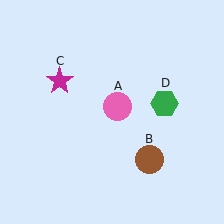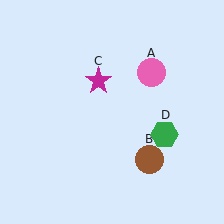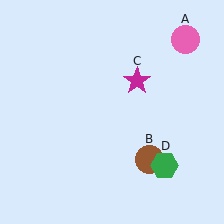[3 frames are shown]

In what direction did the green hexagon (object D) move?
The green hexagon (object D) moved down.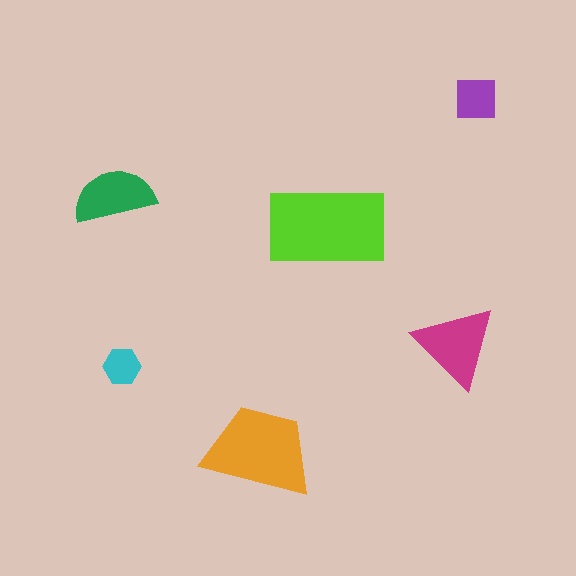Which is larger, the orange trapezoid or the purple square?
The orange trapezoid.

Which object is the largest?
The lime rectangle.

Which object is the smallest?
The cyan hexagon.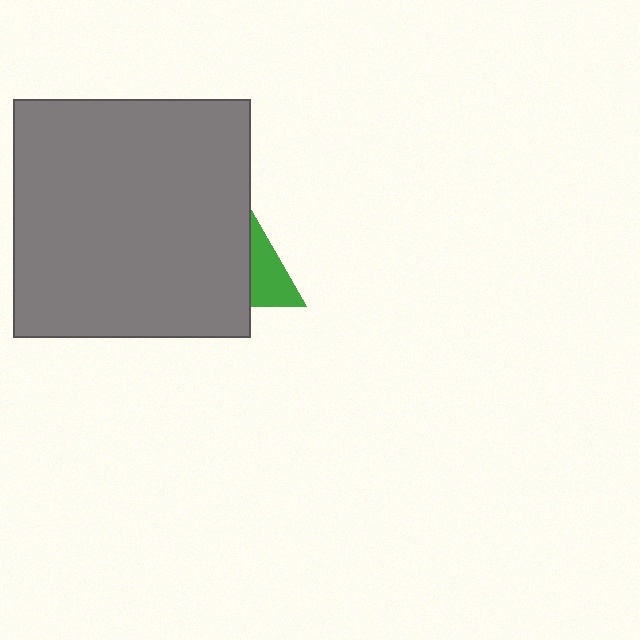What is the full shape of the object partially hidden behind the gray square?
The partially hidden object is a green triangle.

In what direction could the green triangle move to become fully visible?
The green triangle could move right. That would shift it out from behind the gray square entirely.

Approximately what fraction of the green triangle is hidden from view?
Roughly 66% of the green triangle is hidden behind the gray square.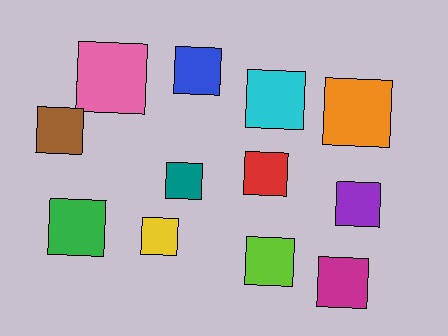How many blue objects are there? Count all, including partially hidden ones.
There is 1 blue object.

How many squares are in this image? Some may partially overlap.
There are 12 squares.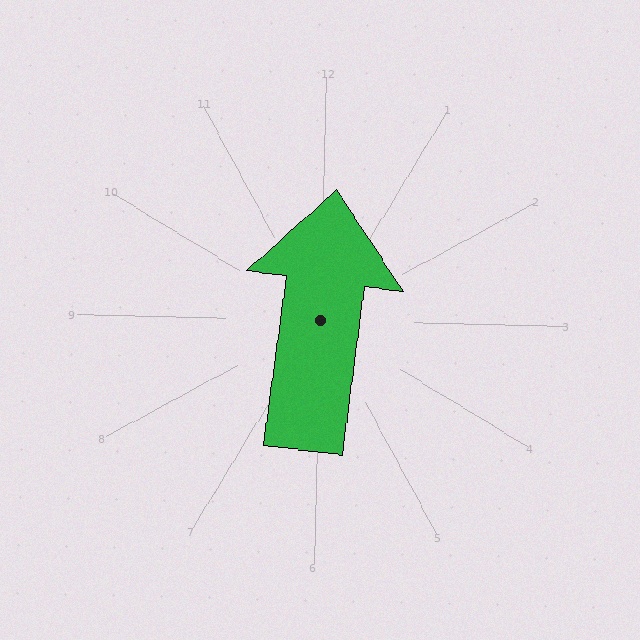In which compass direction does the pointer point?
North.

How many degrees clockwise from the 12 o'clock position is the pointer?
Approximately 6 degrees.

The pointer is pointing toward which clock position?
Roughly 12 o'clock.